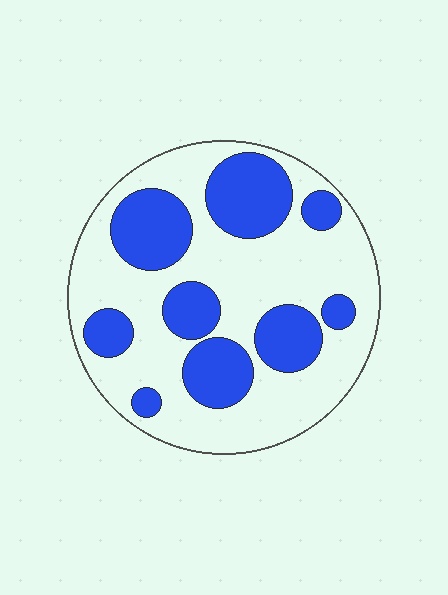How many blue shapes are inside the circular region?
9.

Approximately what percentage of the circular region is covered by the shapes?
Approximately 35%.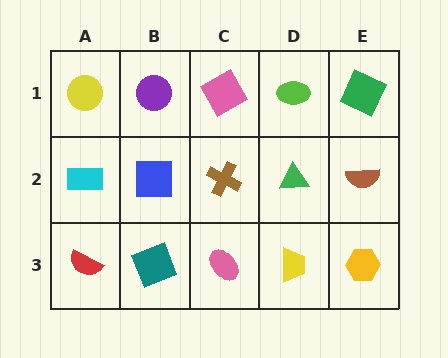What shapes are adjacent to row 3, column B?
A blue square (row 2, column B), a red semicircle (row 3, column A), a pink ellipse (row 3, column C).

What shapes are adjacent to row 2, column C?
A pink square (row 1, column C), a pink ellipse (row 3, column C), a blue square (row 2, column B), a green triangle (row 2, column D).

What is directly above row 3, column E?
A brown semicircle.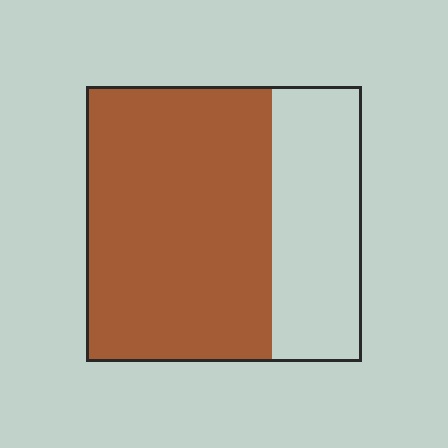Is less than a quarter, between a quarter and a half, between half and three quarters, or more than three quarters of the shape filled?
Between half and three quarters.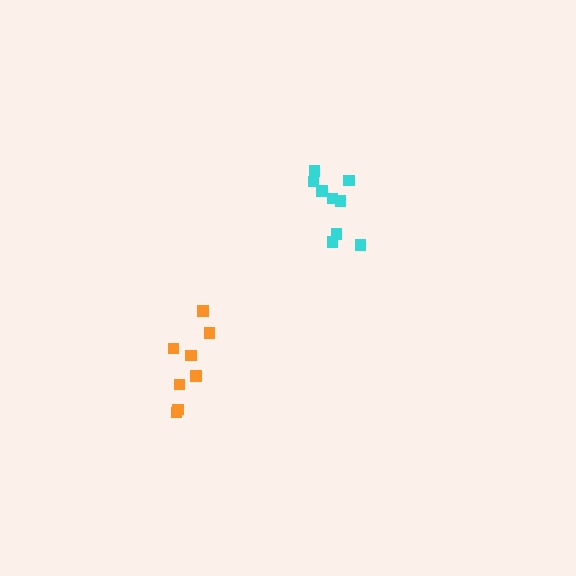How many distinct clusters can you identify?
There are 2 distinct clusters.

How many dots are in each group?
Group 1: 9 dots, Group 2: 8 dots (17 total).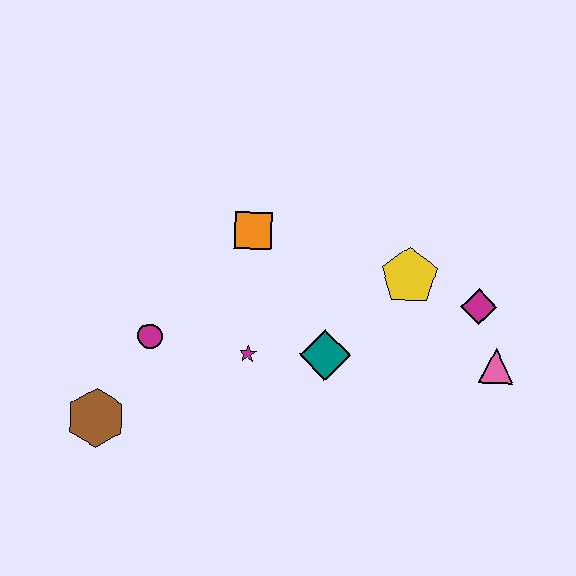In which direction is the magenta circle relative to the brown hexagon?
The magenta circle is above the brown hexagon.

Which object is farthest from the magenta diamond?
The brown hexagon is farthest from the magenta diamond.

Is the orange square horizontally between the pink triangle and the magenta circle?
Yes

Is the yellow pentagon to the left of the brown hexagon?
No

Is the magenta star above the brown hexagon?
Yes